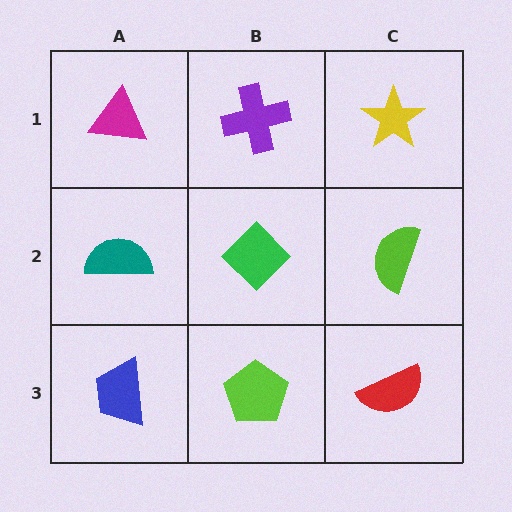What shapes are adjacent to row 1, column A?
A teal semicircle (row 2, column A), a purple cross (row 1, column B).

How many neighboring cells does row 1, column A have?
2.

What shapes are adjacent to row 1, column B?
A green diamond (row 2, column B), a magenta triangle (row 1, column A), a yellow star (row 1, column C).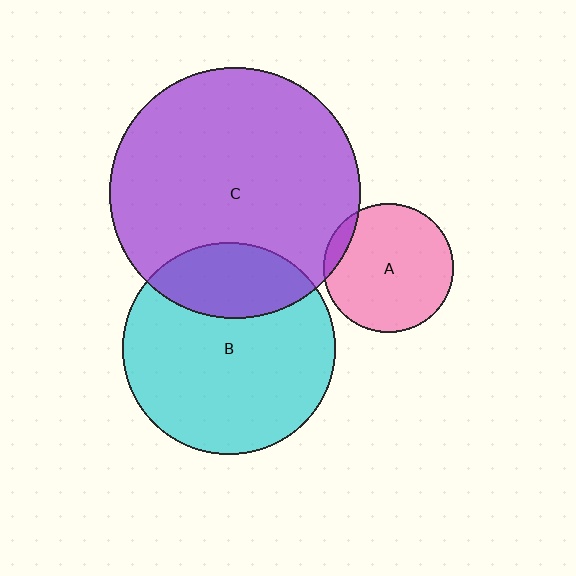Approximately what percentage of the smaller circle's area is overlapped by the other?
Approximately 25%.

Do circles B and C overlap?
Yes.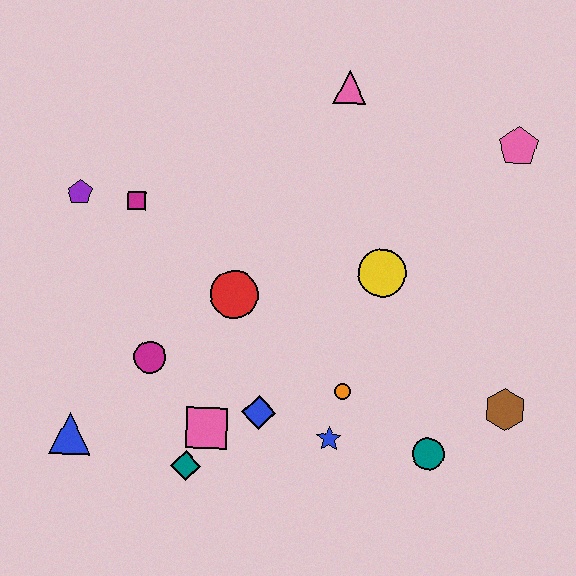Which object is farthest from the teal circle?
The purple pentagon is farthest from the teal circle.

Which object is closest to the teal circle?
The brown hexagon is closest to the teal circle.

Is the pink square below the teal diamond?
No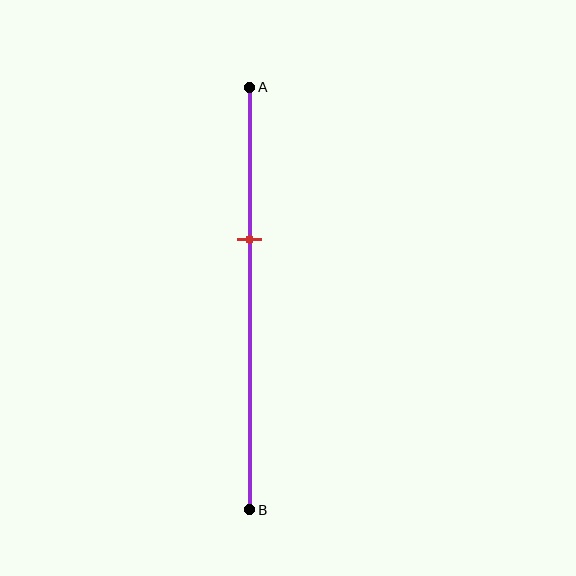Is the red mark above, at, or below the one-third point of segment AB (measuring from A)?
The red mark is approximately at the one-third point of segment AB.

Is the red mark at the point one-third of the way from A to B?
Yes, the mark is approximately at the one-third point.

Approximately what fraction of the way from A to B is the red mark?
The red mark is approximately 35% of the way from A to B.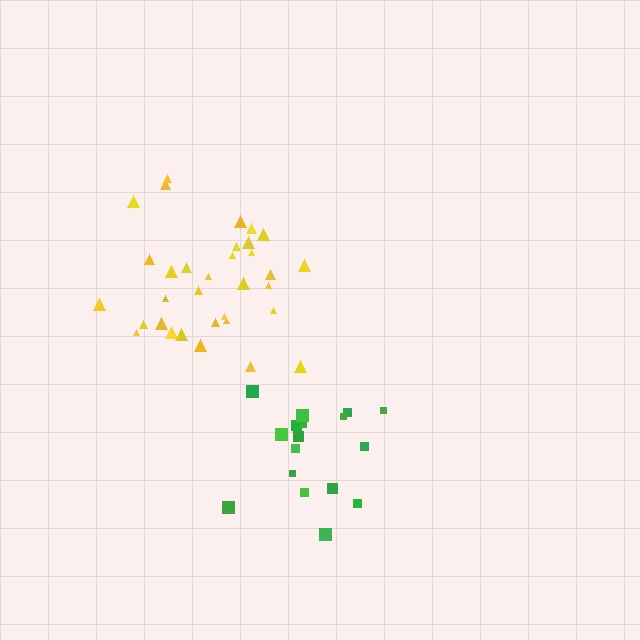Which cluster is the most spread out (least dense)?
Green.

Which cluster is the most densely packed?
Yellow.